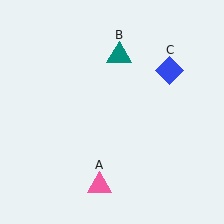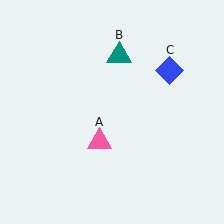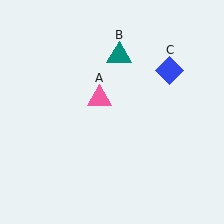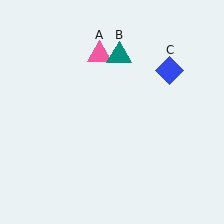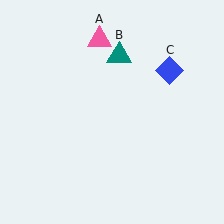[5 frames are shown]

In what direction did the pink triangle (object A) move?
The pink triangle (object A) moved up.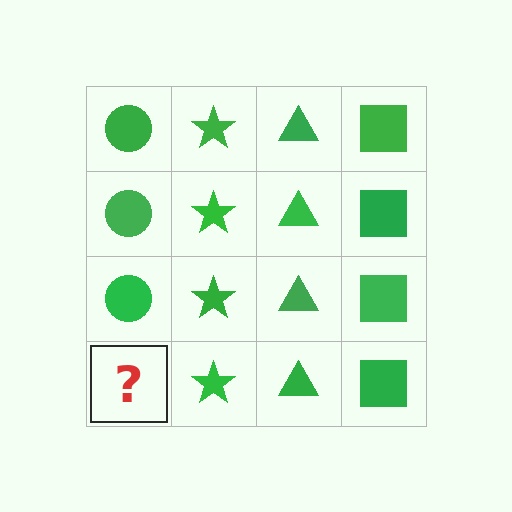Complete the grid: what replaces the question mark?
The question mark should be replaced with a green circle.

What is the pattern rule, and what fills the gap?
The rule is that each column has a consistent shape. The gap should be filled with a green circle.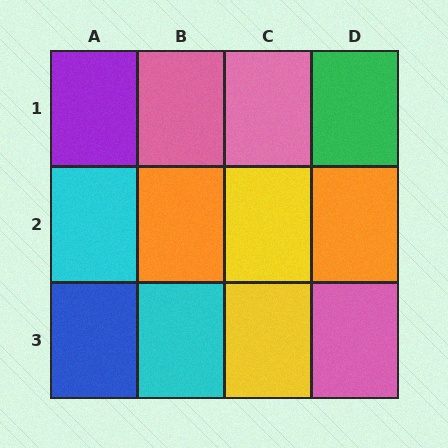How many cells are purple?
1 cell is purple.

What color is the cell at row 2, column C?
Yellow.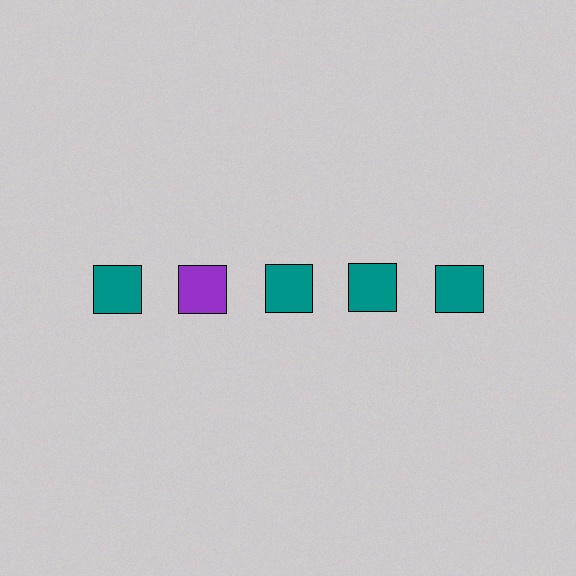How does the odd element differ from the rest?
It has a different color: purple instead of teal.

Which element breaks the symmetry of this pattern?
The purple square in the top row, second from left column breaks the symmetry. All other shapes are teal squares.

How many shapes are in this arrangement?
There are 5 shapes arranged in a grid pattern.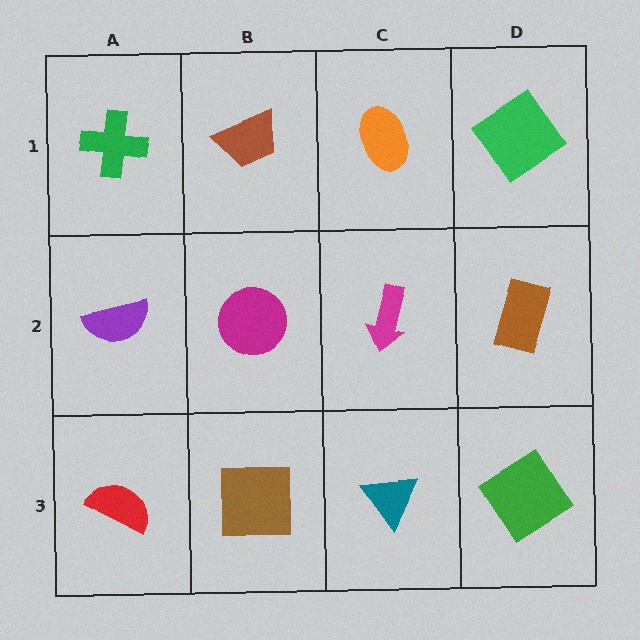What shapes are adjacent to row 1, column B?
A magenta circle (row 2, column B), a green cross (row 1, column A), an orange ellipse (row 1, column C).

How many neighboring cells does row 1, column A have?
2.